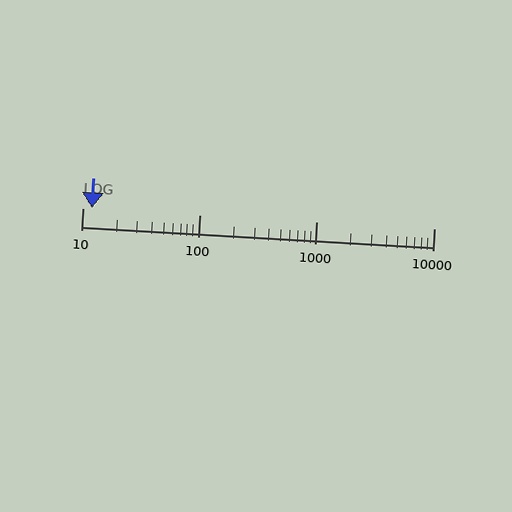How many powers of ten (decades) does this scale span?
The scale spans 3 decades, from 10 to 10000.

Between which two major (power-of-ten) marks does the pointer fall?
The pointer is between 10 and 100.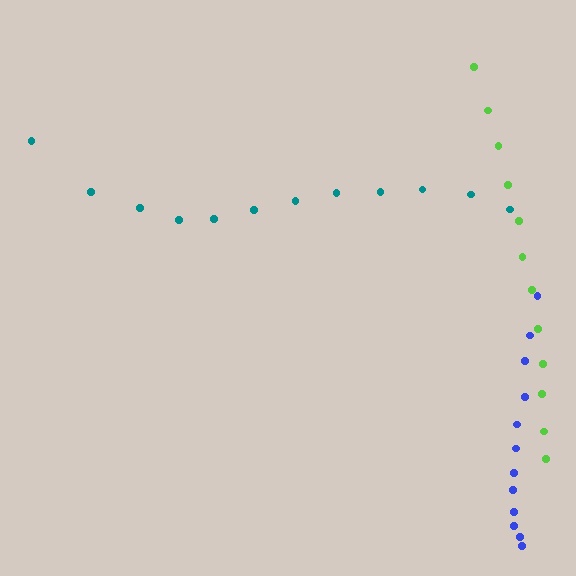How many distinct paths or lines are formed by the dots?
There are 3 distinct paths.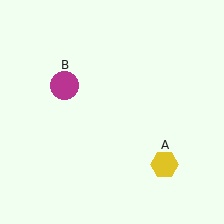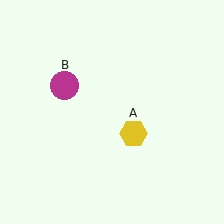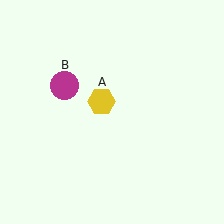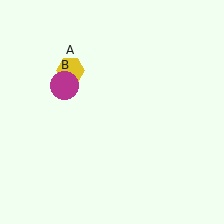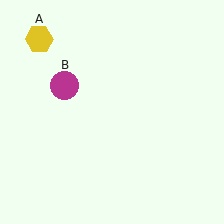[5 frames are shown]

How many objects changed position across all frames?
1 object changed position: yellow hexagon (object A).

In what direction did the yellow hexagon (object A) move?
The yellow hexagon (object A) moved up and to the left.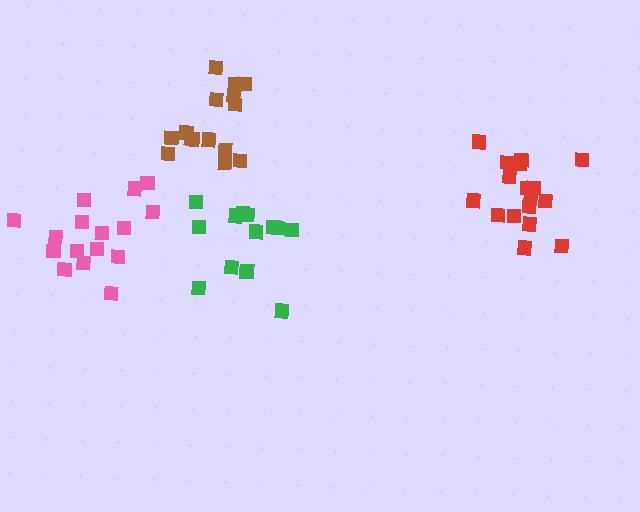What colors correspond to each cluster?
The clusters are colored: red, brown, pink, green.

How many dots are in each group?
Group 1: 18 dots, Group 2: 15 dots, Group 3: 17 dots, Group 4: 13 dots (63 total).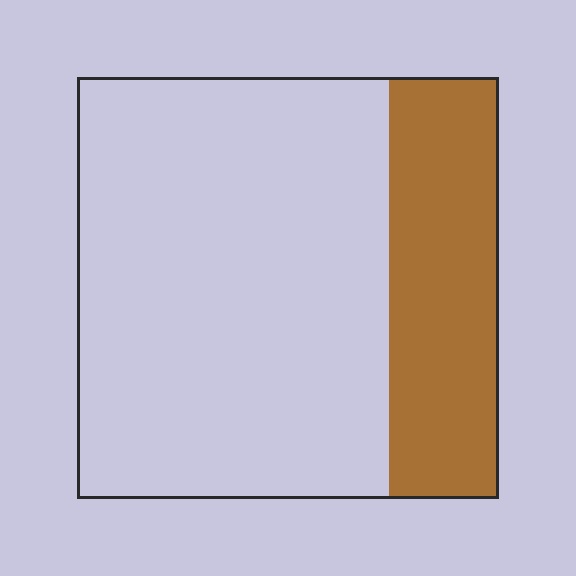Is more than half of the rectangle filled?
No.